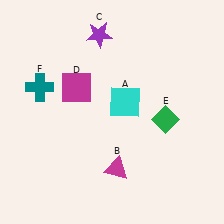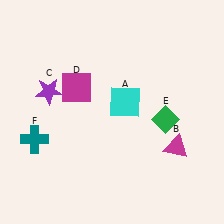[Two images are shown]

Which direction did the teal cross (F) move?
The teal cross (F) moved down.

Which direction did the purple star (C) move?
The purple star (C) moved down.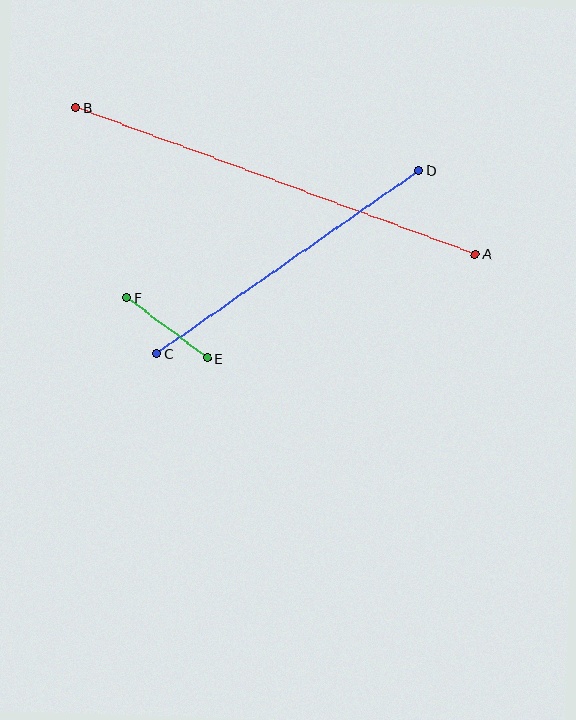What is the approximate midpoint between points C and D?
The midpoint is at approximately (288, 262) pixels.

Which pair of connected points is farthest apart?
Points A and B are farthest apart.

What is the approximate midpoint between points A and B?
The midpoint is at approximately (275, 181) pixels.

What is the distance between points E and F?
The distance is approximately 101 pixels.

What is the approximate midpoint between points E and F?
The midpoint is at approximately (167, 328) pixels.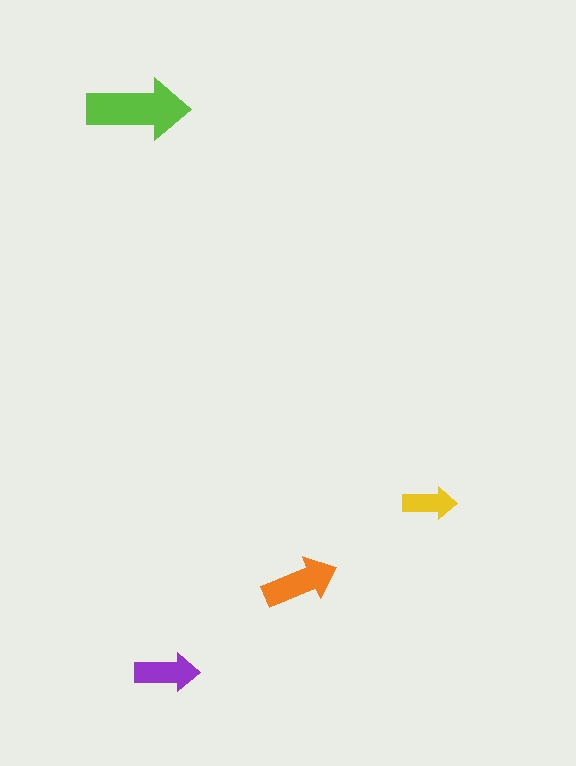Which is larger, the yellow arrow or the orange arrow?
The orange one.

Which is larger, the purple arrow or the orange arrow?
The orange one.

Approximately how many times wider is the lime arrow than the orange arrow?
About 1.5 times wider.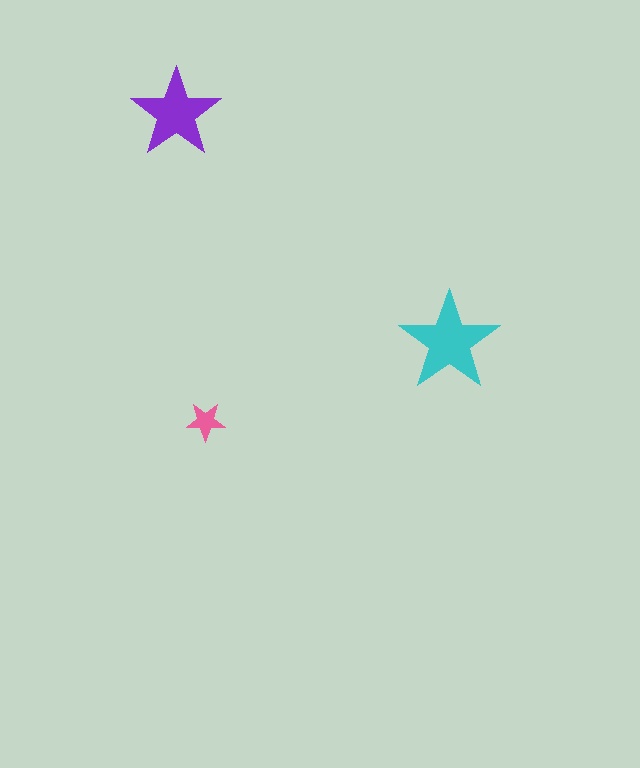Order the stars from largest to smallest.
the cyan one, the purple one, the pink one.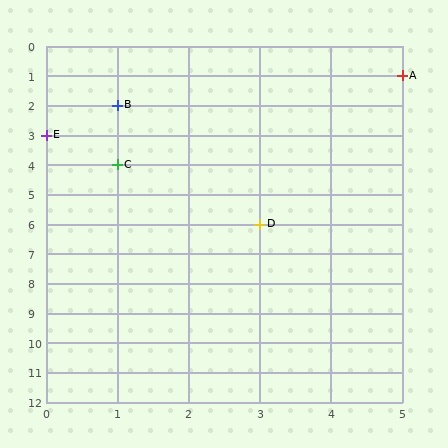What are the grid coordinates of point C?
Point C is at grid coordinates (1, 4).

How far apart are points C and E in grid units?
Points C and E are 1 column and 1 row apart (about 1.4 grid units diagonally).